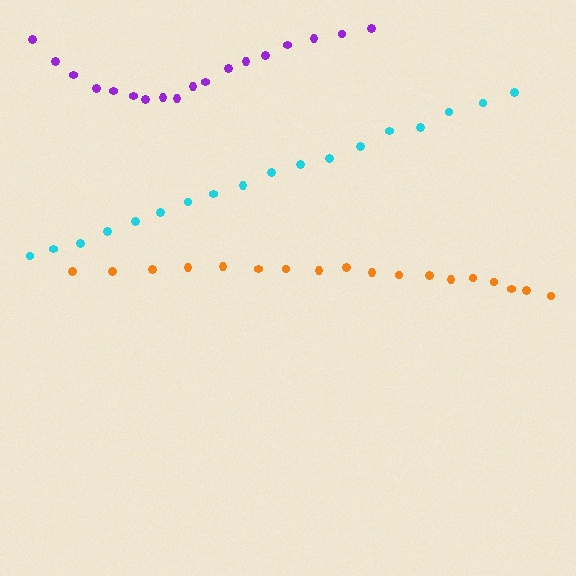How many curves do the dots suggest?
There are 3 distinct paths.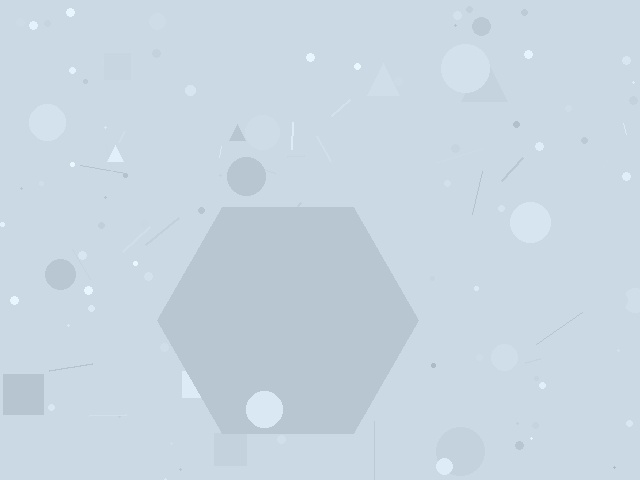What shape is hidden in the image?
A hexagon is hidden in the image.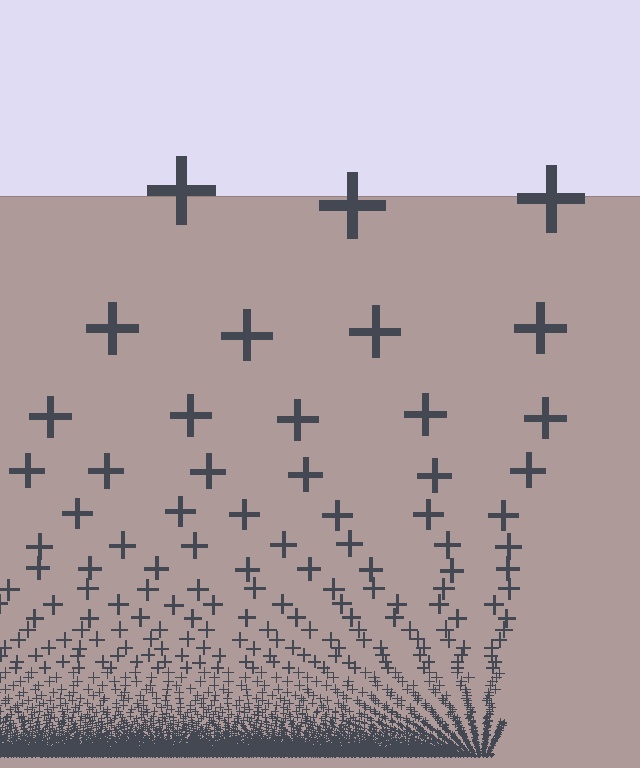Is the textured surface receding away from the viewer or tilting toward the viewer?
The surface appears to tilt toward the viewer. Texture elements get larger and sparser toward the top.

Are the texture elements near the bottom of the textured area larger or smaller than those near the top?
Smaller. The gradient is inverted — elements near the bottom are smaller and denser.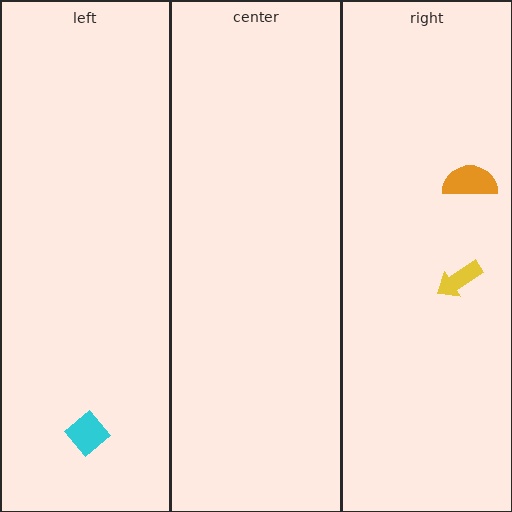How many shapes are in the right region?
2.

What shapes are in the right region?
The yellow arrow, the orange semicircle.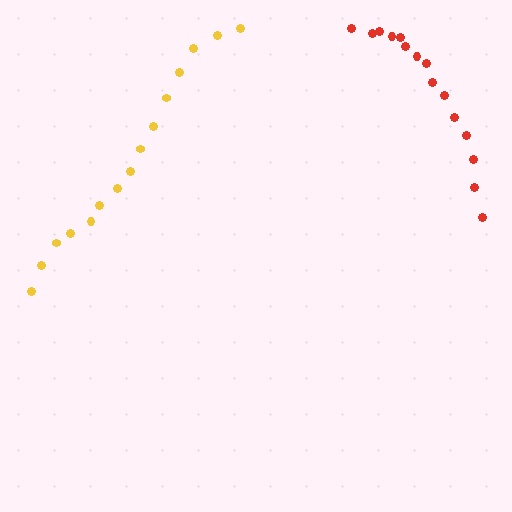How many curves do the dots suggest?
There are 2 distinct paths.